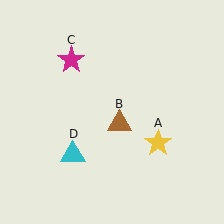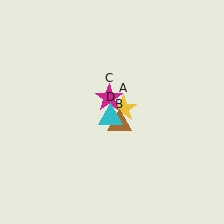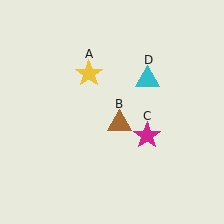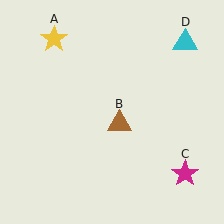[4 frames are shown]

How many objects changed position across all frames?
3 objects changed position: yellow star (object A), magenta star (object C), cyan triangle (object D).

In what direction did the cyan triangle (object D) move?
The cyan triangle (object D) moved up and to the right.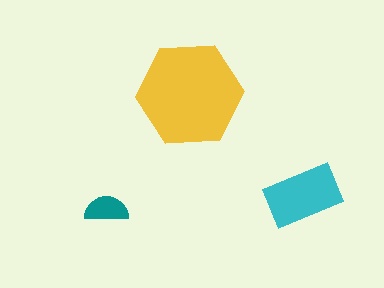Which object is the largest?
The yellow hexagon.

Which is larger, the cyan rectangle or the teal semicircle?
The cyan rectangle.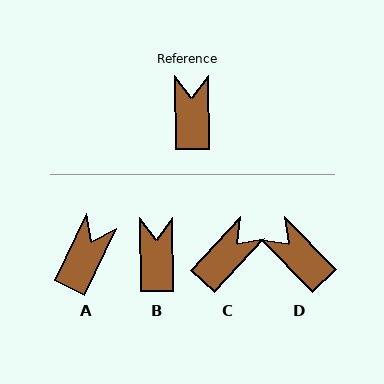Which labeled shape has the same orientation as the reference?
B.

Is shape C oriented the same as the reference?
No, it is off by about 44 degrees.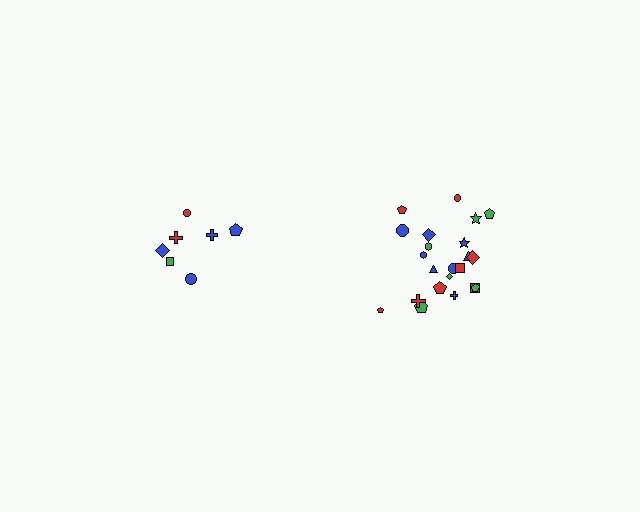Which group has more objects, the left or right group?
The right group.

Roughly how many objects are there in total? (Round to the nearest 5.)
Roughly 30 objects in total.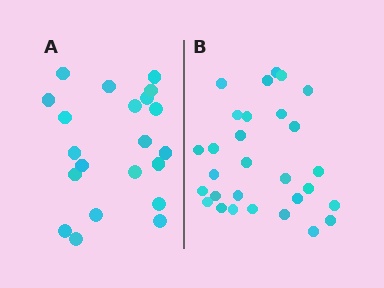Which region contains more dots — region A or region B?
Region B (the right region) has more dots.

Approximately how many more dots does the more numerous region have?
Region B has roughly 8 or so more dots than region A.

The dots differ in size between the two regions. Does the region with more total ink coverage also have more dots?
No. Region A has more total ink coverage because its dots are larger, but region B actually contains more individual dots. Total area can be misleading — the number of items is what matters here.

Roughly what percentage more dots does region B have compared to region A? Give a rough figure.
About 40% more.